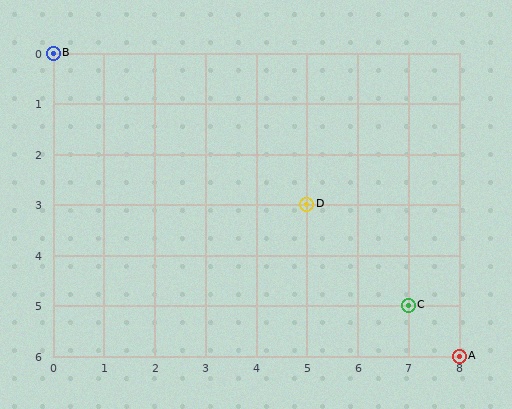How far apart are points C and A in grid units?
Points C and A are 1 column and 1 row apart (about 1.4 grid units diagonally).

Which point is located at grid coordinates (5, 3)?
Point D is at (5, 3).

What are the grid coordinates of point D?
Point D is at grid coordinates (5, 3).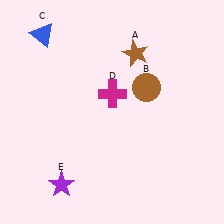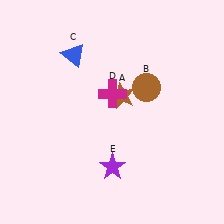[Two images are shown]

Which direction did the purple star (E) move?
The purple star (E) moved right.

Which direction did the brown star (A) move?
The brown star (A) moved down.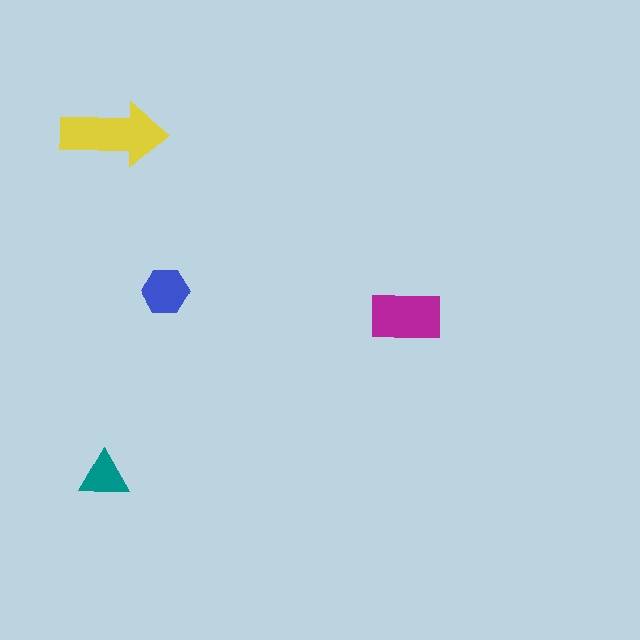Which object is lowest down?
The teal triangle is bottommost.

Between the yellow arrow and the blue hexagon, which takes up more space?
The yellow arrow.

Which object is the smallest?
The teal triangle.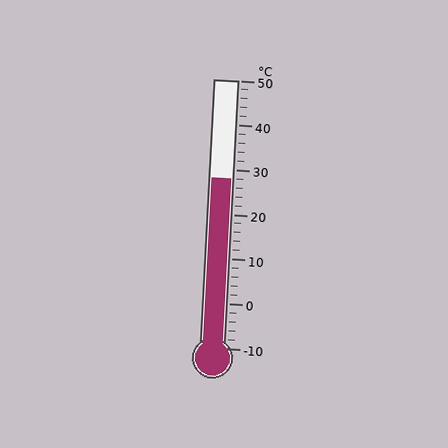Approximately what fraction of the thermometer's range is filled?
The thermometer is filled to approximately 65% of its range.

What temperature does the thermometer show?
The thermometer shows approximately 28°C.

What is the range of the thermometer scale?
The thermometer scale ranges from -10°C to 50°C.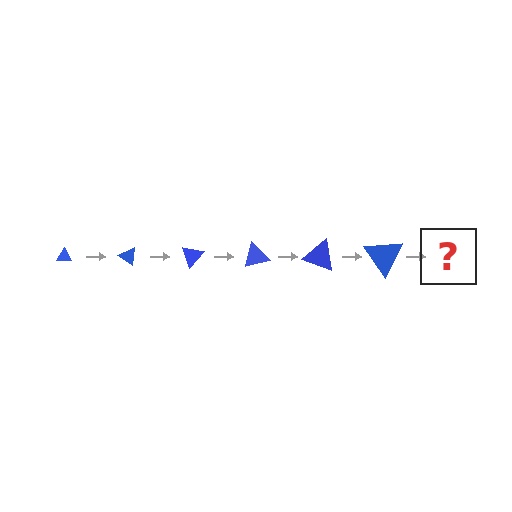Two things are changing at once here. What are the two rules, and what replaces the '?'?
The two rules are that the triangle grows larger each step and it rotates 35 degrees each step. The '?' should be a triangle, larger than the previous one and rotated 210 degrees from the start.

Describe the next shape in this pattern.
It should be a triangle, larger than the previous one and rotated 210 degrees from the start.